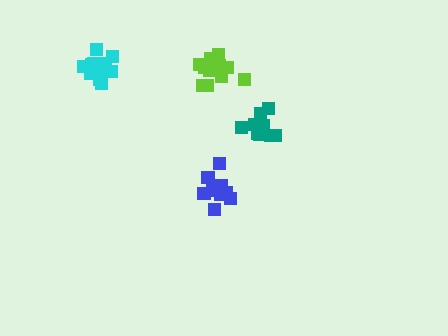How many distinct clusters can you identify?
There are 4 distinct clusters.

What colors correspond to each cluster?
The clusters are colored: teal, blue, lime, cyan.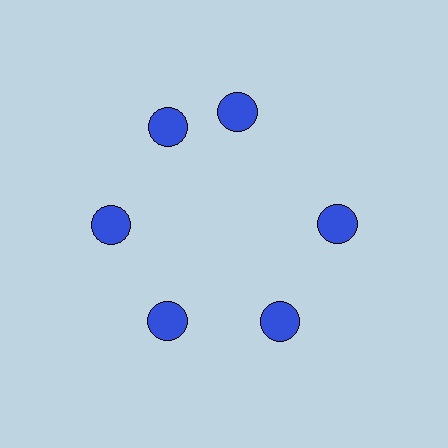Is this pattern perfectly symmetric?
No. The 6 blue circles are arranged in a ring, but one element near the 1 o'clock position is rotated out of alignment along the ring, breaking the 6-fold rotational symmetry.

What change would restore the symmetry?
The symmetry would be restored by rotating it back into even spacing with its neighbors so that all 6 circles sit at equal angles and equal distance from the center.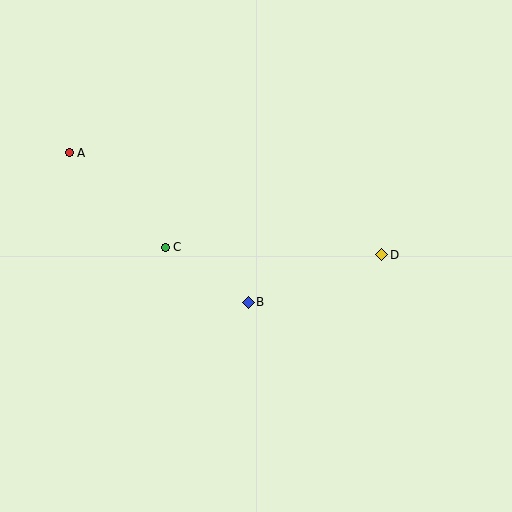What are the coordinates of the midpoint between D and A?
The midpoint between D and A is at (225, 204).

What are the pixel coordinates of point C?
Point C is at (165, 247).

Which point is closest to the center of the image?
Point B at (248, 302) is closest to the center.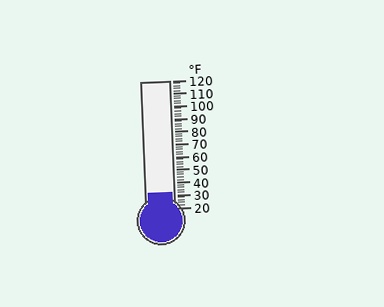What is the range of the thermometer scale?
The thermometer scale ranges from 20°F to 120°F.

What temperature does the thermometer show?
The thermometer shows approximately 32°F.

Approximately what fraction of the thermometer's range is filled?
The thermometer is filled to approximately 10% of its range.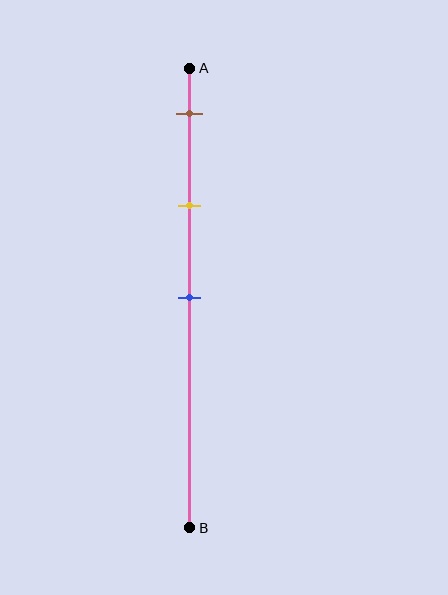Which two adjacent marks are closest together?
The brown and yellow marks are the closest adjacent pair.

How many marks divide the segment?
There are 3 marks dividing the segment.